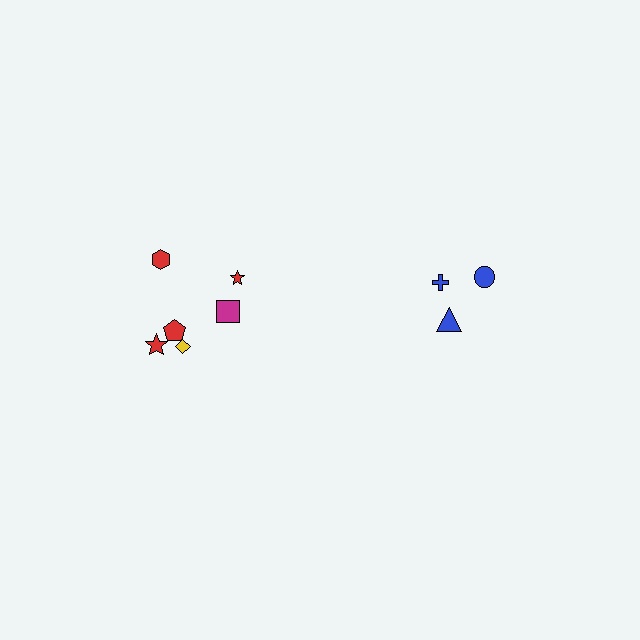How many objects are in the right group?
There are 3 objects.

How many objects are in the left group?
There are 6 objects.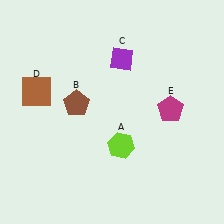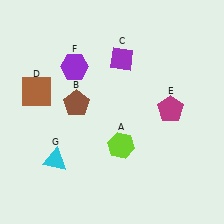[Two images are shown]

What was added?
A purple hexagon (F), a cyan triangle (G) were added in Image 2.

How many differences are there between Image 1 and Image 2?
There are 2 differences between the two images.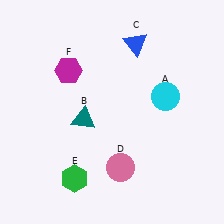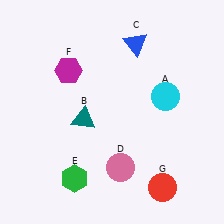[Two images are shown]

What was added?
A red circle (G) was added in Image 2.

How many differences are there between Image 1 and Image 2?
There is 1 difference between the two images.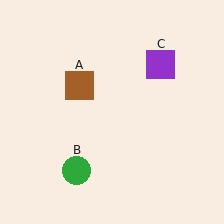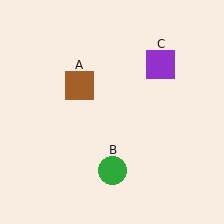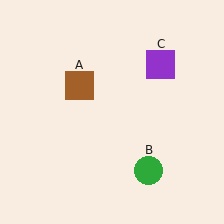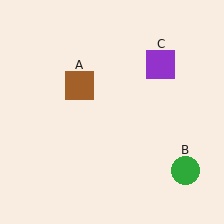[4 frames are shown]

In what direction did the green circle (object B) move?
The green circle (object B) moved right.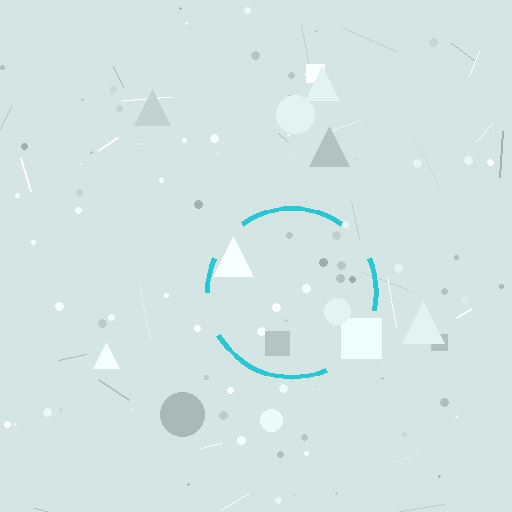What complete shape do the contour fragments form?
The contour fragments form a circle.